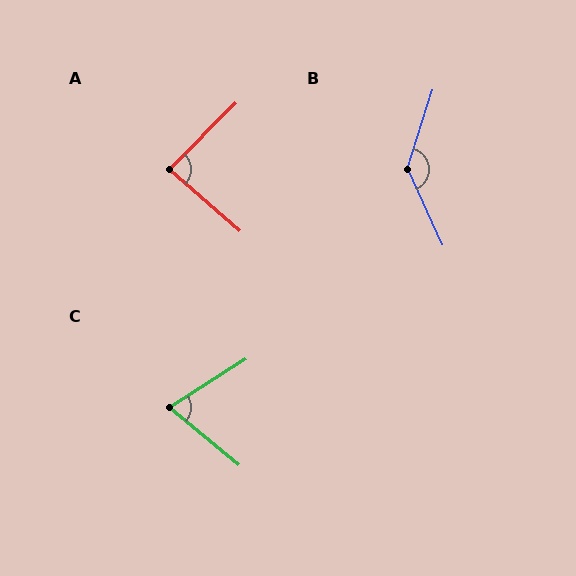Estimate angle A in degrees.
Approximately 86 degrees.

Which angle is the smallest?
C, at approximately 72 degrees.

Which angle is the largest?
B, at approximately 138 degrees.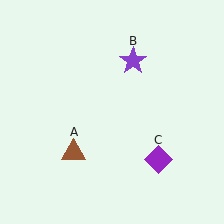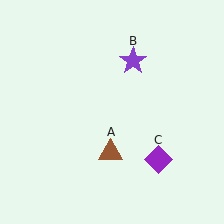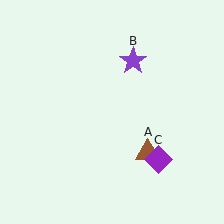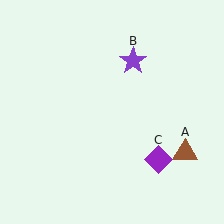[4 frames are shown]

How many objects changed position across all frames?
1 object changed position: brown triangle (object A).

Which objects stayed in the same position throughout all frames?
Purple star (object B) and purple diamond (object C) remained stationary.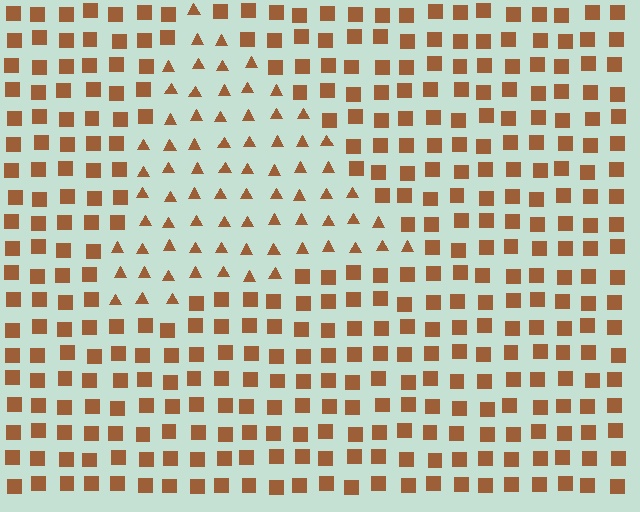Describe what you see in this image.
The image is filled with small brown elements arranged in a uniform grid. A triangle-shaped region contains triangles, while the surrounding area contains squares. The boundary is defined purely by the change in element shape.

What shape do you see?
I see a triangle.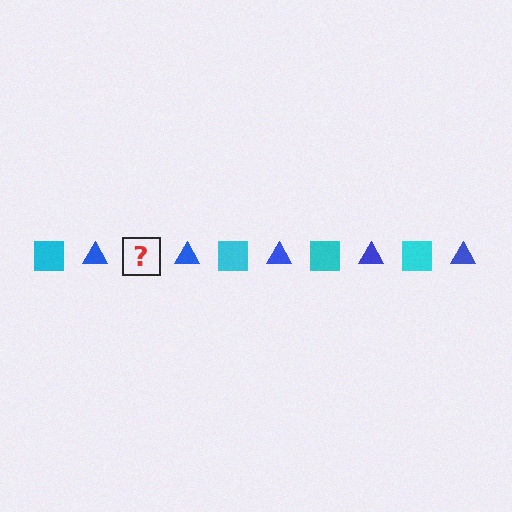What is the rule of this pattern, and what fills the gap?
The rule is that the pattern alternates between cyan square and blue triangle. The gap should be filled with a cyan square.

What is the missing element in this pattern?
The missing element is a cyan square.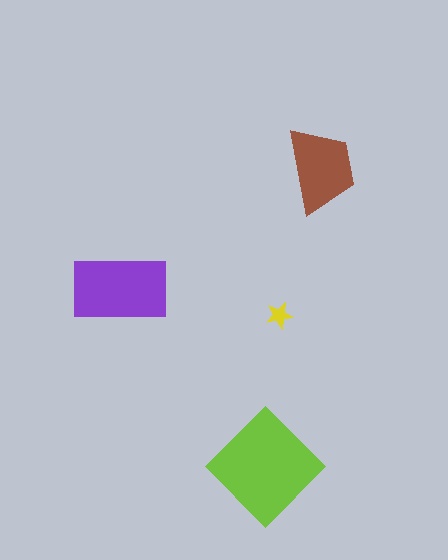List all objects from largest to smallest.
The lime diamond, the purple rectangle, the brown trapezoid, the yellow star.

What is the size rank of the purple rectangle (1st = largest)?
2nd.